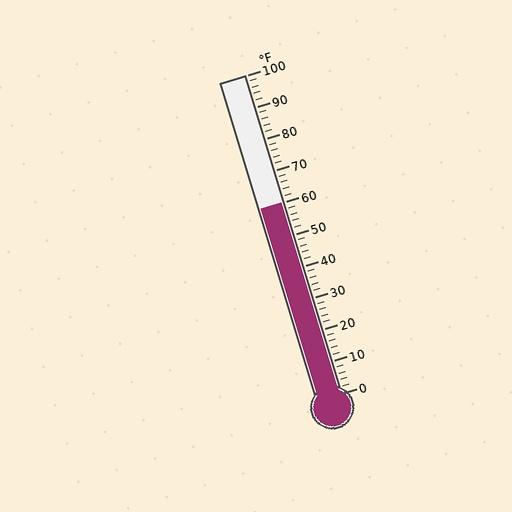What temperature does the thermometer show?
The thermometer shows approximately 60°F.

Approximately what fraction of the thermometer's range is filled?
The thermometer is filled to approximately 60% of its range.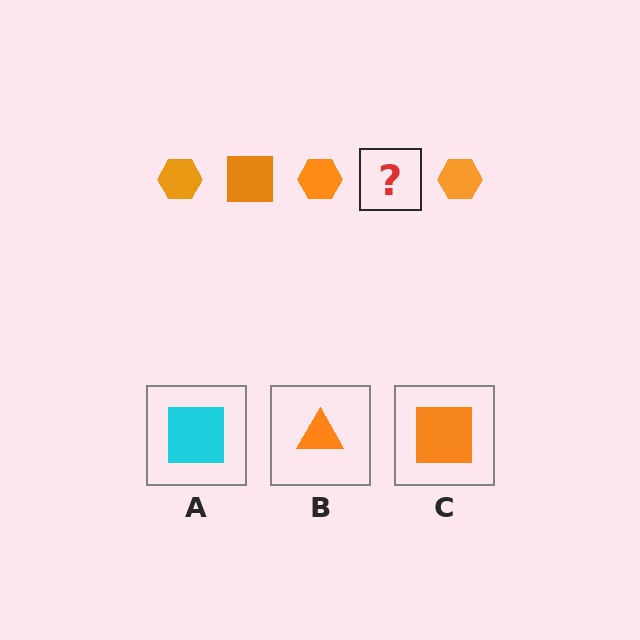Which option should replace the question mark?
Option C.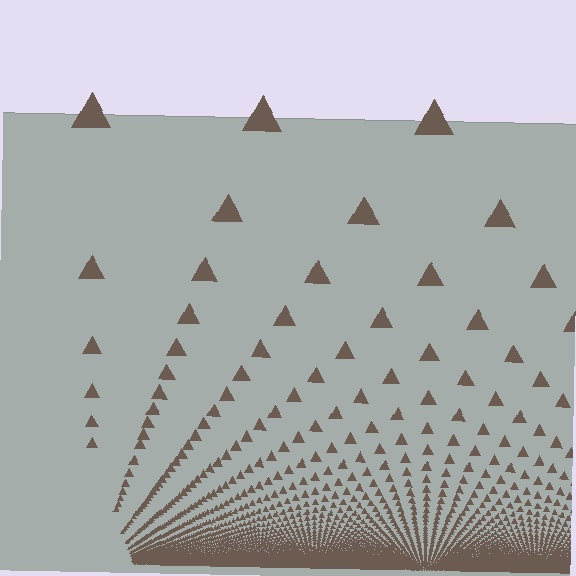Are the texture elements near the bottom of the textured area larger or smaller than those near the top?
Smaller. The gradient is inverted — elements near the bottom are smaller and denser.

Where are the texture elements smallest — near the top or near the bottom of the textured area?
Near the bottom.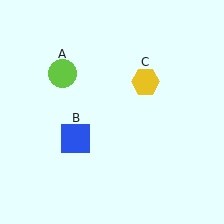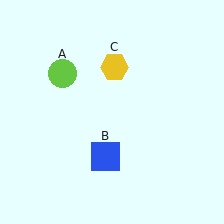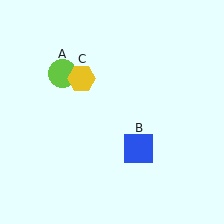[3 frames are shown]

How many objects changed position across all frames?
2 objects changed position: blue square (object B), yellow hexagon (object C).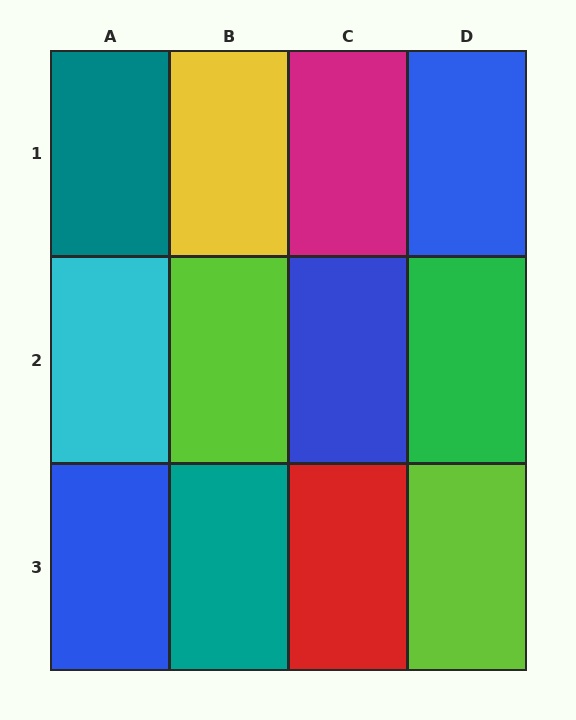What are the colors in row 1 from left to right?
Teal, yellow, magenta, blue.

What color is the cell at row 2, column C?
Blue.